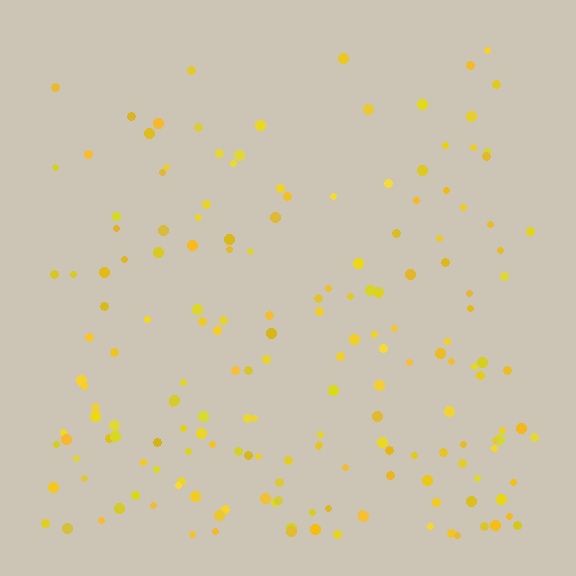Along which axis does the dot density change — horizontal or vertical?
Vertical.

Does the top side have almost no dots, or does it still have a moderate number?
Still a moderate number, just noticeably fewer than the bottom.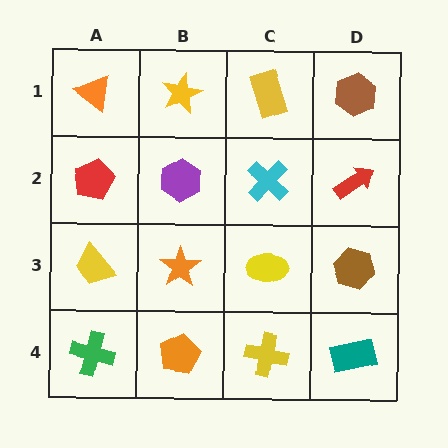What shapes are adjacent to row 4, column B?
An orange star (row 3, column B), a green cross (row 4, column A), a yellow cross (row 4, column C).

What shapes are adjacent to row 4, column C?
A yellow ellipse (row 3, column C), an orange pentagon (row 4, column B), a teal rectangle (row 4, column D).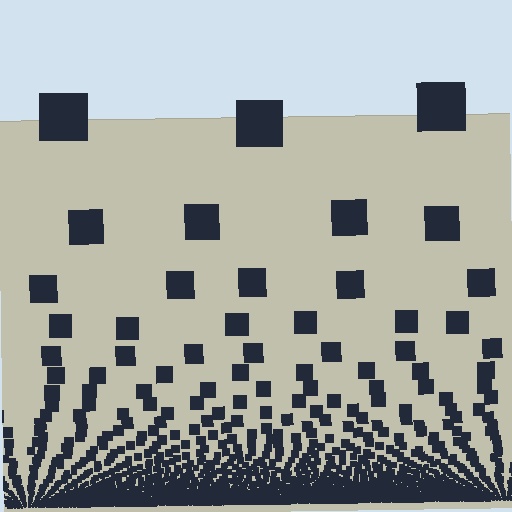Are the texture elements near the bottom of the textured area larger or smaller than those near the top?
Smaller. The gradient is inverted — elements near the bottom are smaller and denser.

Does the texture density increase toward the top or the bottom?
Density increases toward the bottom.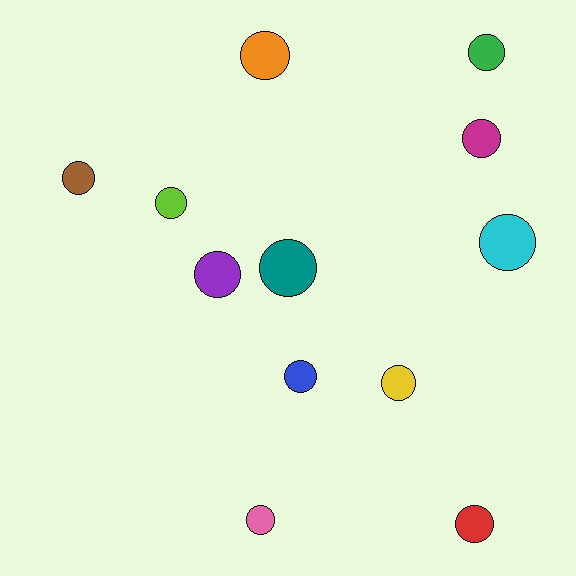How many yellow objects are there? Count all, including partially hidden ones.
There is 1 yellow object.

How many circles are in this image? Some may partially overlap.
There are 12 circles.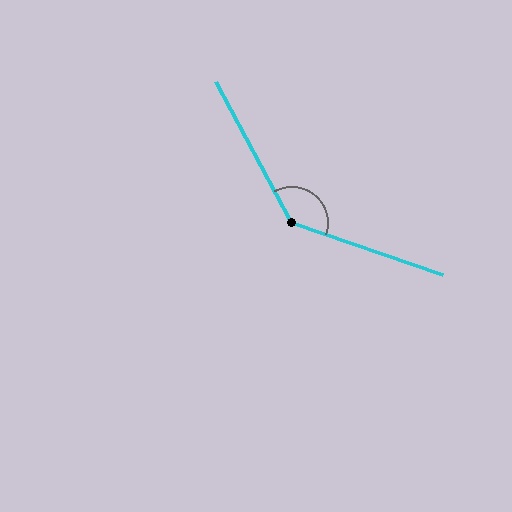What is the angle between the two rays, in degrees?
Approximately 137 degrees.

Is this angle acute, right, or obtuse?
It is obtuse.